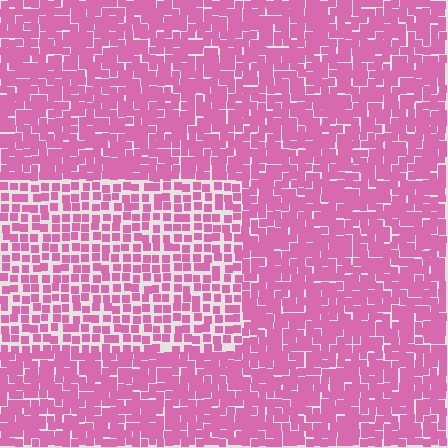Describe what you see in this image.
The image contains small pink elements arranged at two different densities. A rectangle-shaped region is visible where the elements are less densely packed than the surrounding area.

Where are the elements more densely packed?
The elements are more densely packed outside the rectangle boundary.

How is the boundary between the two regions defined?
The boundary is defined by a change in element density (approximately 1.7x ratio). All elements are the same color, size, and shape.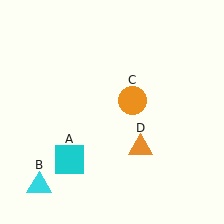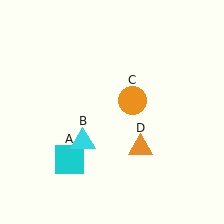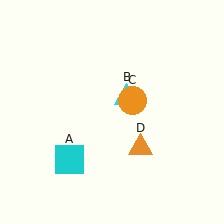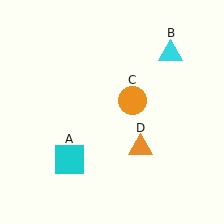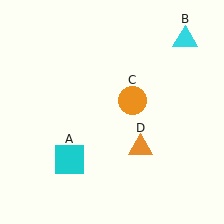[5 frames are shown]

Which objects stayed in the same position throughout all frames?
Cyan square (object A) and orange circle (object C) and orange triangle (object D) remained stationary.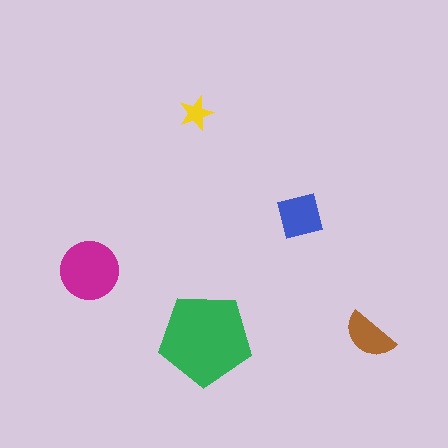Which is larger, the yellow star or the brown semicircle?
The brown semicircle.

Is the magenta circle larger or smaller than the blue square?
Larger.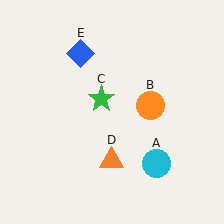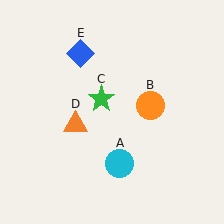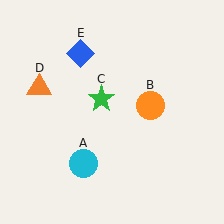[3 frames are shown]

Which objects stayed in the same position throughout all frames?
Orange circle (object B) and green star (object C) and blue diamond (object E) remained stationary.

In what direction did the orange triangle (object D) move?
The orange triangle (object D) moved up and to the left.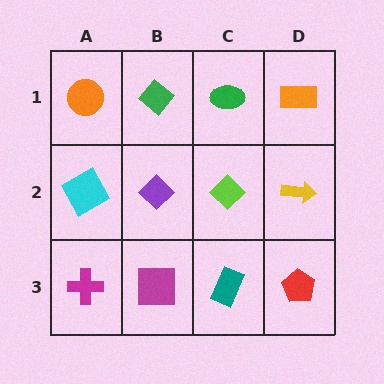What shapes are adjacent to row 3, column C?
A lime diamond (row 2, column C), a magenta square (row 3, column B), a red pentagon (row 3, column D).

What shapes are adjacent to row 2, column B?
A green diamond (row 1, column B), a magenta square (row 3, column B), a cyan square (row 2, column A), a lime diamond (row 2, column C).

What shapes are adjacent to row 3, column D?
A yellow arrow (row 2, column D), a teal rectangle (row 3, column C).